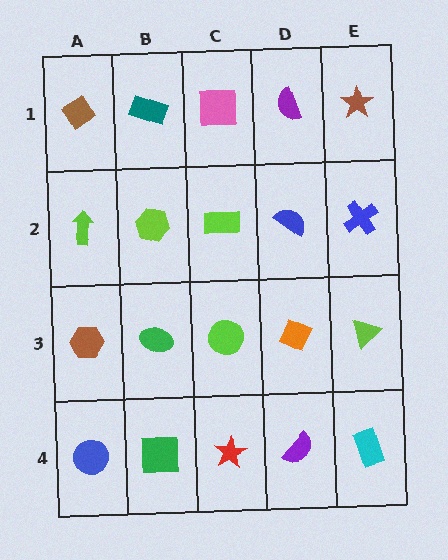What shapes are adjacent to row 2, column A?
A brown diamond (row 1, column A), a brown hexagon (row 3, column A), a lime hexagon (row 2, column B).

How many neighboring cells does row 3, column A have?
3.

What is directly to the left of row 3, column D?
A lime circle.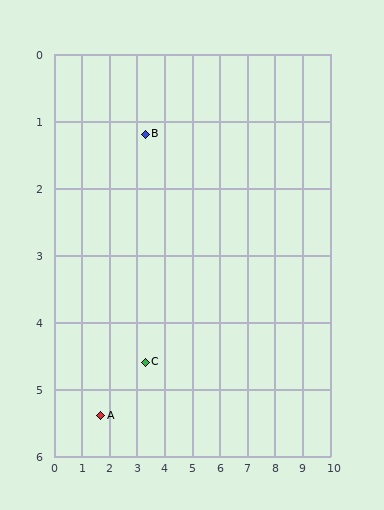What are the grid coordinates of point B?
Point B is at approximately (3.3, 1.2).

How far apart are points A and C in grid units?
Points A and C are about 1.8 grid units apart.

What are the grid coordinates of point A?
Point A is at approximately (1.7, 5.4).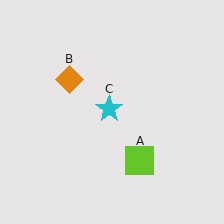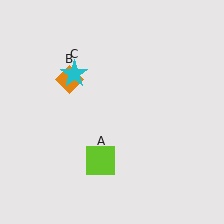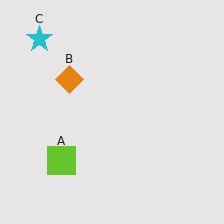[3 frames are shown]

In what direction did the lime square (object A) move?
The lime square (object A) moved left.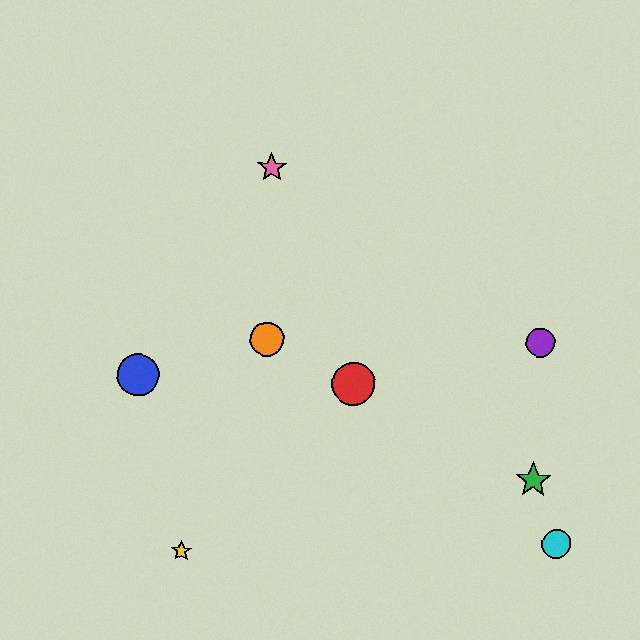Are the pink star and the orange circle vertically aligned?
Yes, both are at x≈272.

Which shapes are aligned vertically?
The orange circle, the pink star are aligned vertically.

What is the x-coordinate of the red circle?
The red circle is at x≈353.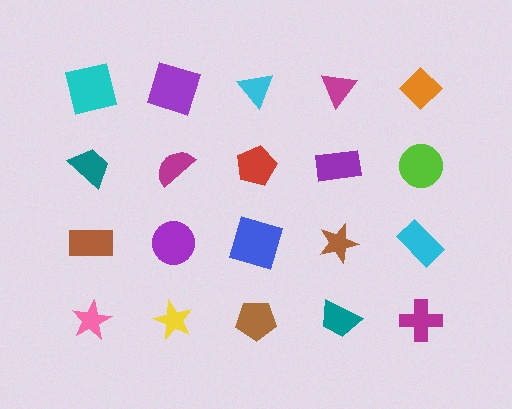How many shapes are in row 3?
5 shapes.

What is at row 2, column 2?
A magenta semicircle.